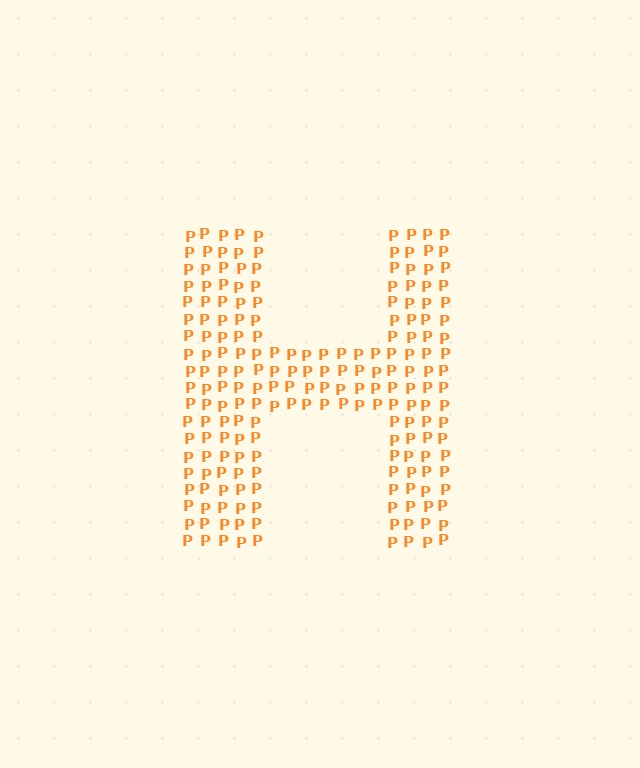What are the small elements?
The small elements are letter P's.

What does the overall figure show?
The overall figure shows the letter H.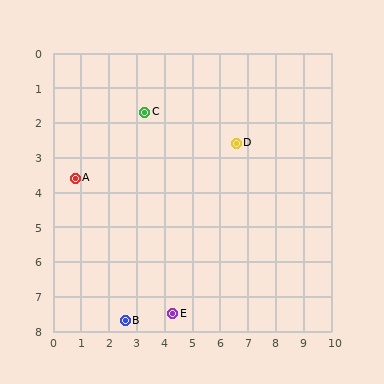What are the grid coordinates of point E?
Point E is at approximately (4.3, 7.5).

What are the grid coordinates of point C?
Point C is at approximately (3.3, 1.7).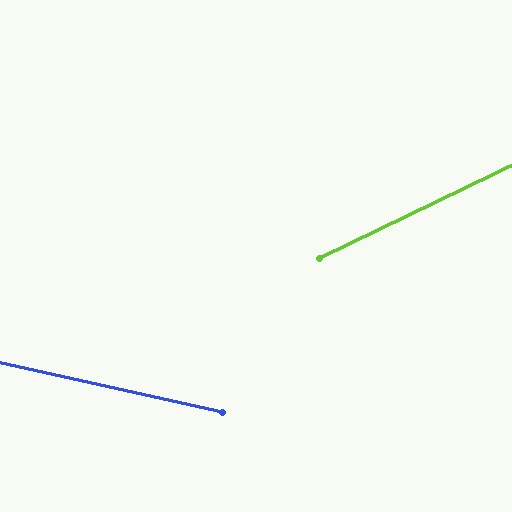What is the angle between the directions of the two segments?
Approximately 38 degrees.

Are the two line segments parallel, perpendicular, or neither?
Neither parallel nor perpendicular — they differ by about 38°.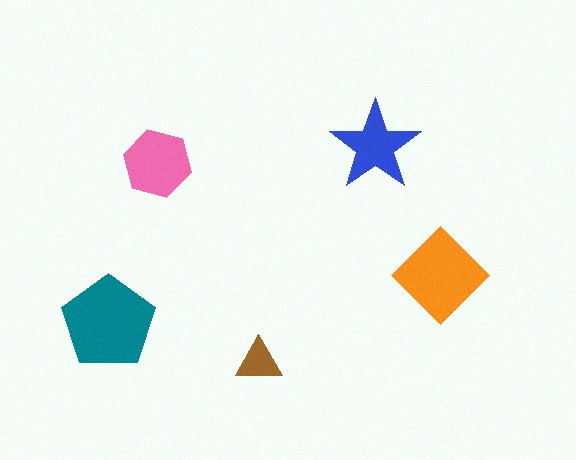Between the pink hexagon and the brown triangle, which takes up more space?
The pink hexagon.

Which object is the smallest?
The brown triangle.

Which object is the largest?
The teal pentagon.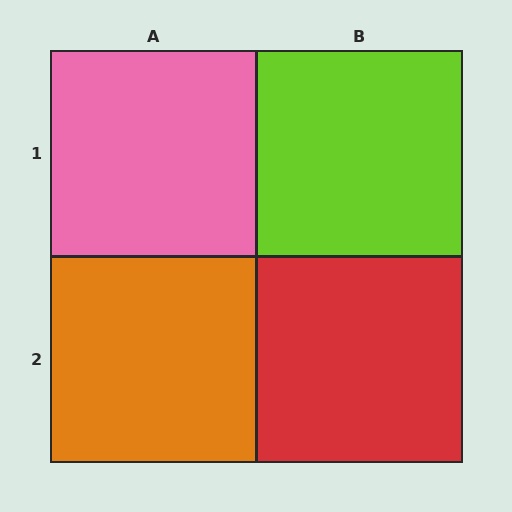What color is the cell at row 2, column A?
Orange.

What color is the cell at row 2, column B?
Red.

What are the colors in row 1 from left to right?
Pink, lime.